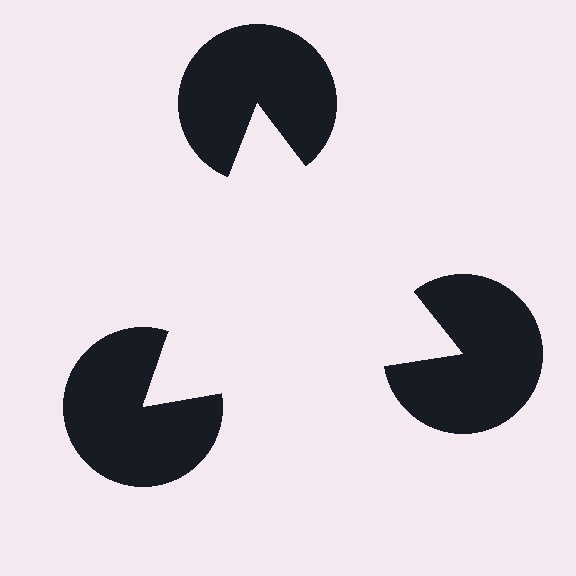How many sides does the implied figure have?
3 sides.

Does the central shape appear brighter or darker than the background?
It typically appears slightly brighter than the background, even though no actual brightness change is drawn.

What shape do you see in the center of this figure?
An illusory triangle — its edges are inferred from the aligned wedge cuts in the pac-man discs, not physically drawn.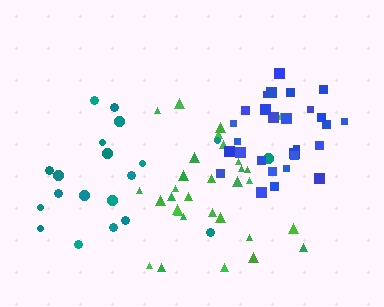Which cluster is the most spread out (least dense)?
Teal.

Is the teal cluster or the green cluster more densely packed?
Green.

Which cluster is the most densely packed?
Blue.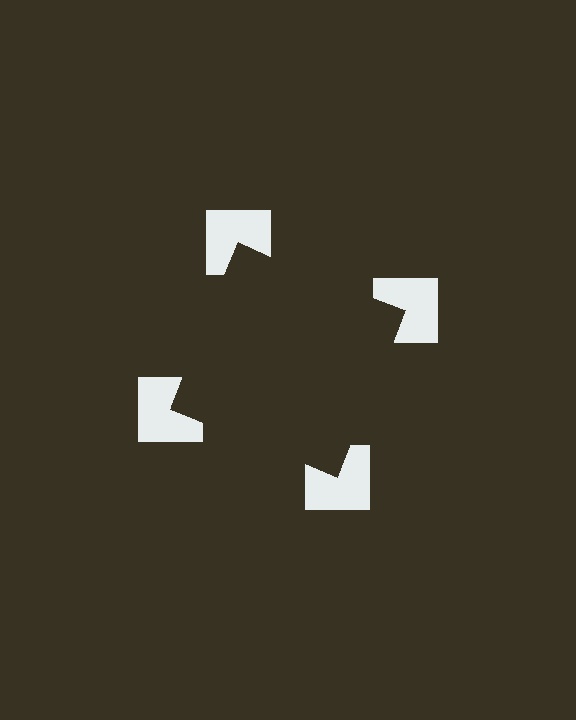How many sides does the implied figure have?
4 sides.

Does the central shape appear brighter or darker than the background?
It typically appears slightly darker than the background, even though no actual brightness change is drawn.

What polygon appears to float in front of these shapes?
An illusory square — its edges are inferred from the aligned wedge cuts in the notched squares, not physically drawn.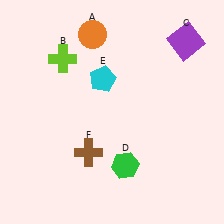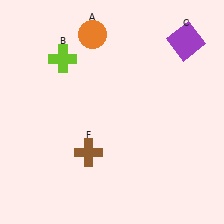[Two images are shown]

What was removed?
The green hexagon (D), the cyan pentagon (E) were removed in Image 2.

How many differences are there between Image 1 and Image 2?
There are 2 differences between the two images.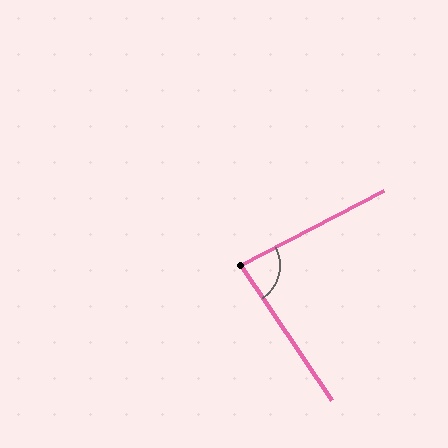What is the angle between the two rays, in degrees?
Approximately 83 degrees.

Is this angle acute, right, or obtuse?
It is acute.